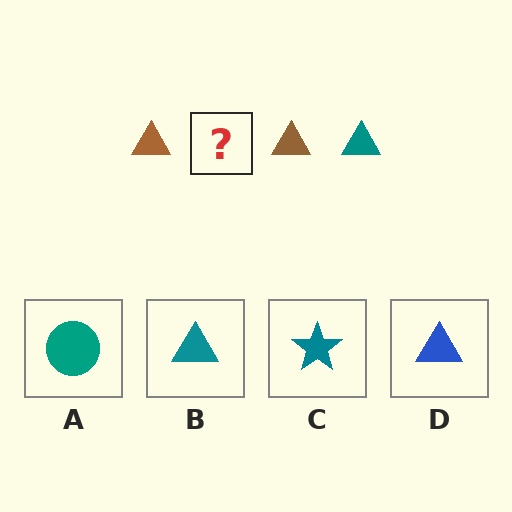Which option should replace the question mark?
Option B.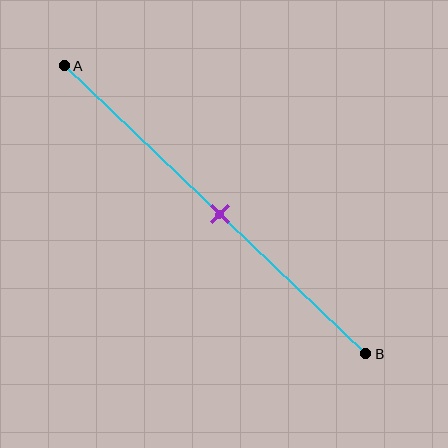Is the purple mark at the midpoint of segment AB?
Yes, the mark is approximately at the midpoint.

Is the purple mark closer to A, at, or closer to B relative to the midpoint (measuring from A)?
The purple mark is approximately at the midpoint of segment AB.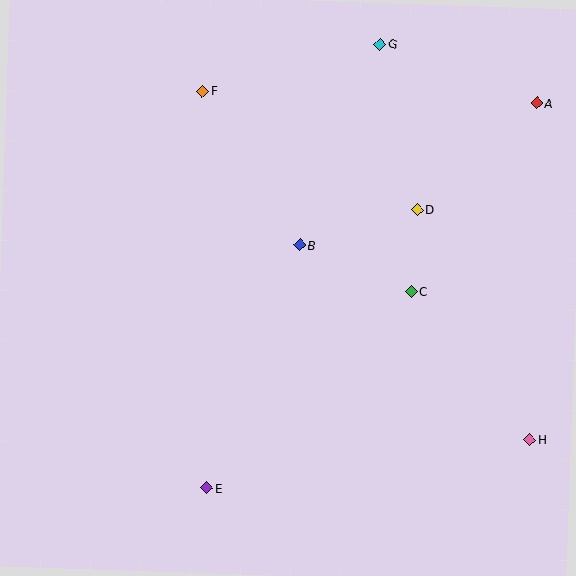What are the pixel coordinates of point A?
Point A is at (537, 103).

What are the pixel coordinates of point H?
Point H is at (530, 439).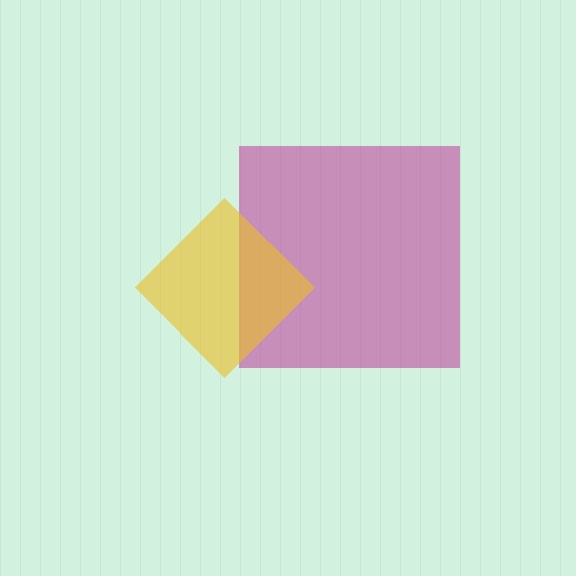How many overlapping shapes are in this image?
There are 2 overlapping shapes in the image.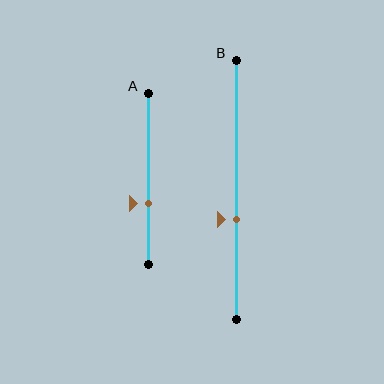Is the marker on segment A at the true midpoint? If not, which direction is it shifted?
No, the marker on segment A is shifted downward by about 14% of the segment length.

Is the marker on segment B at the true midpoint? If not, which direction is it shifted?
No, the marker on segment B is shifted downward by about 12% of the segment length.